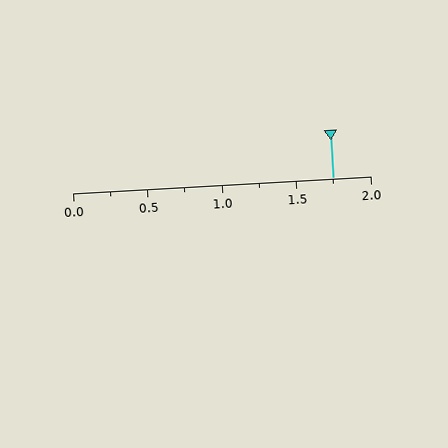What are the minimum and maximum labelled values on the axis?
The axis runs from 0.0 to 2.0.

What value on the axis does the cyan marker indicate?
The marker indicates approximately 1.75.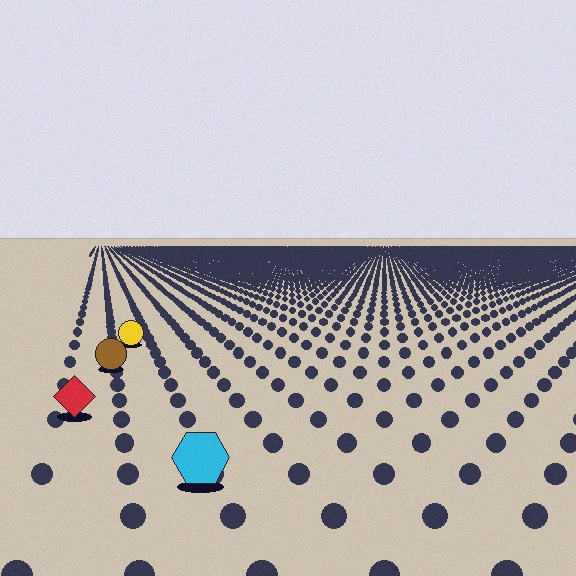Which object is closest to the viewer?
The cyan hexagon is closest. The texture marks near it are larger and more spread out.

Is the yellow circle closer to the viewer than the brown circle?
No. The brown circle is closer — you can tell from the texture gradient: the ground texture is coarser near it.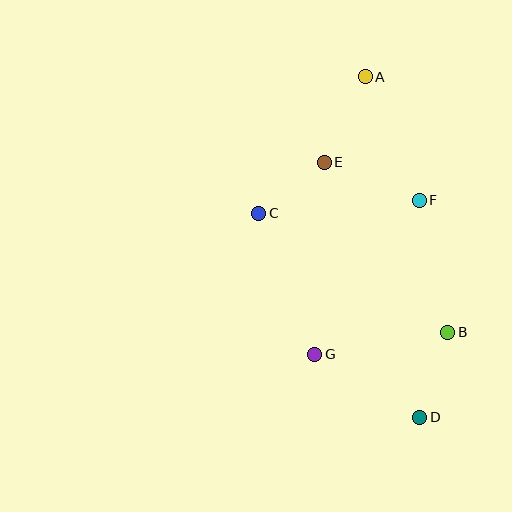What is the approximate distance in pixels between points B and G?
The distance between B and G is approximately 135 pixels.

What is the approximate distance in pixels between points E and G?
The distance between E and G is approximately 192 pixels.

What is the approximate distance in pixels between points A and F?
The distance between A and F is approximately 135 pixels.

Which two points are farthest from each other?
Points A and D are farthest from each other.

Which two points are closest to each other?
Points C and E are closest to each other.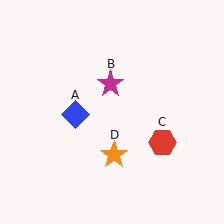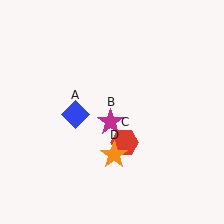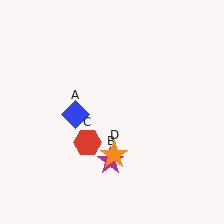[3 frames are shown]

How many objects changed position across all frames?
2 objects changed position: magenta star (object B), red hexagon (object C).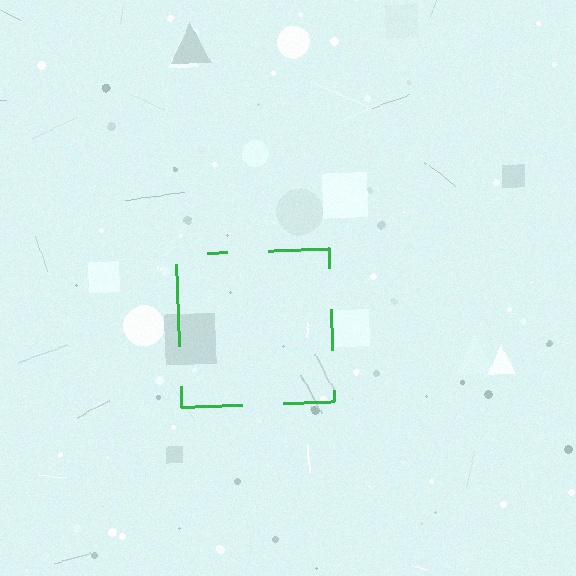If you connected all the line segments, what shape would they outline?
They would outline a square.